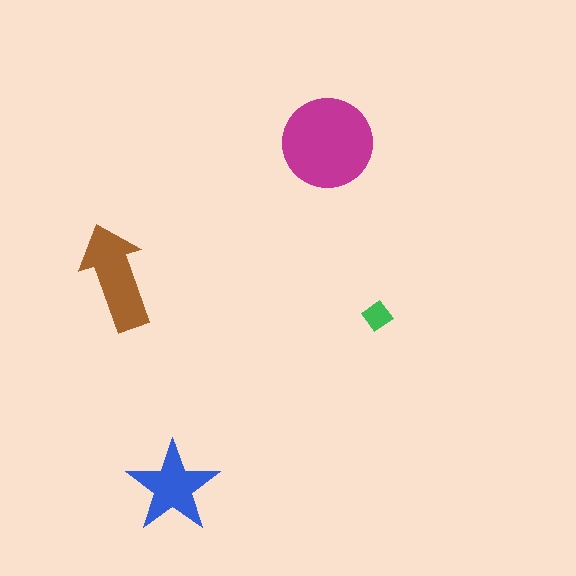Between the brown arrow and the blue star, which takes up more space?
The brown arrow.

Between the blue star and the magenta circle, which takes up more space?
The magenta circle.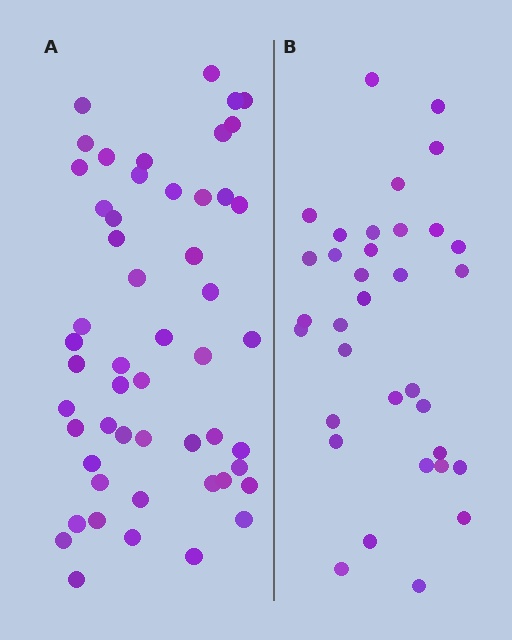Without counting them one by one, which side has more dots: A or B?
Region A (the left region) has more dots.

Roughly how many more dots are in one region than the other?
Region A has approximately 20 more dots than region B.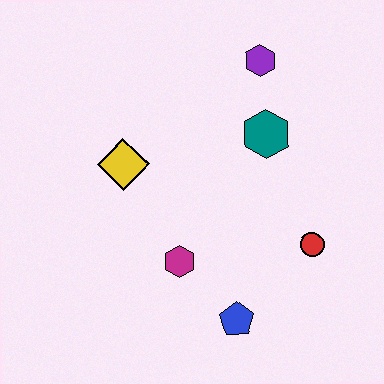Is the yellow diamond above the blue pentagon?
Yes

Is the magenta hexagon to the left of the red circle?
Yes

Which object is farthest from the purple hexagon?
The blue pentagon is farthest from the purple hexagon.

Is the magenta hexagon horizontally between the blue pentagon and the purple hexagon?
No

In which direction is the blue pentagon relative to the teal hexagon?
The blue pentagon is below the teal hexagon.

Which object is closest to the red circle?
The blue pentagon is closest to the red circle.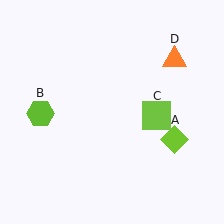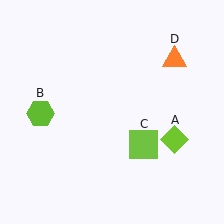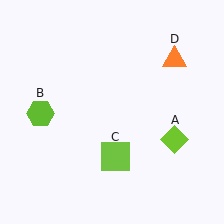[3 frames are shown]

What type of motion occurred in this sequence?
The lime square (object C) rotated clockwise around the center of the scene.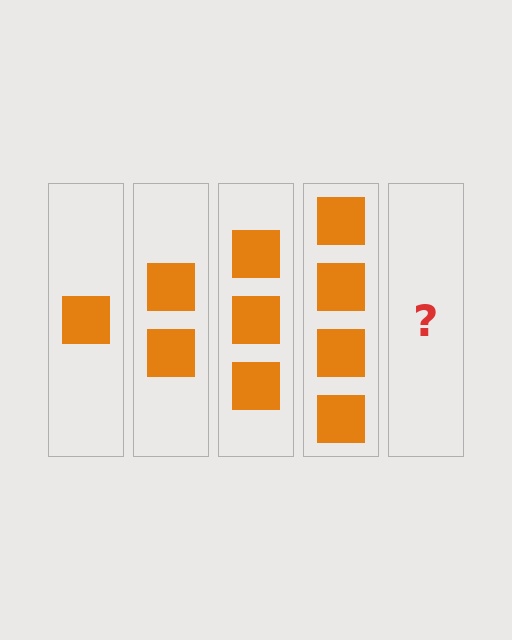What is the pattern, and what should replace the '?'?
The pattern is that each step adds one more square. The '?' should be 5 squares.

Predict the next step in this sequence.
The next step is 5 squares.